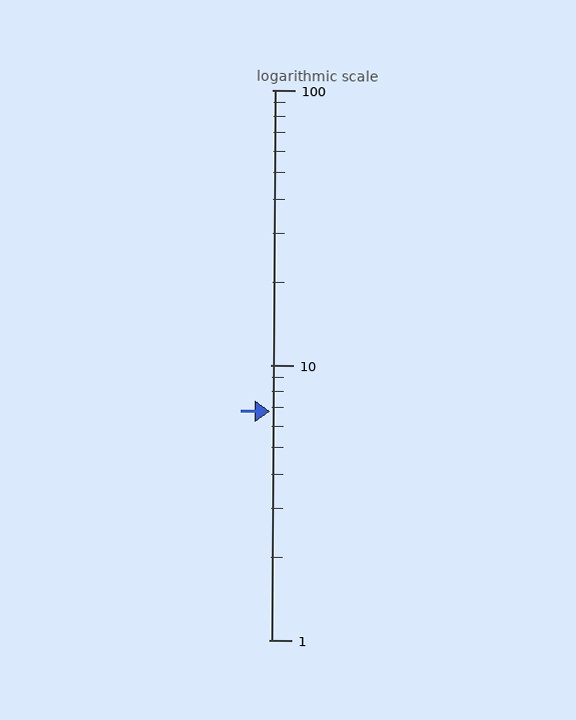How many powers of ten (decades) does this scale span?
The scale spans 2 decades, from 1 to 100.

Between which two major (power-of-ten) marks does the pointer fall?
The pointer is between 1 and 10.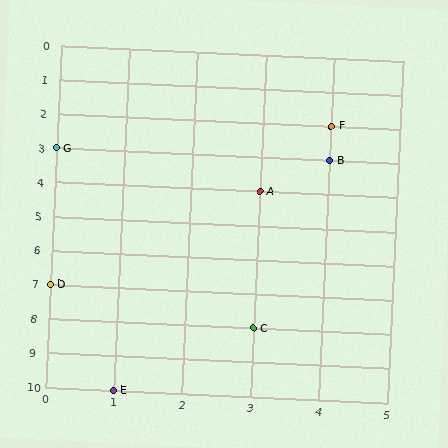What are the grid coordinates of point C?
Point C is at grid coordinates (3, 8).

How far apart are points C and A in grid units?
Points C and A are 4 rows apart.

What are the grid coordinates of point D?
Point D is at grid coordinates (0, 7).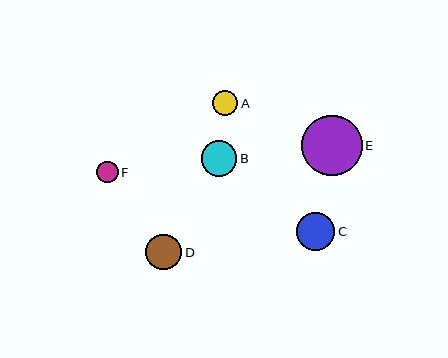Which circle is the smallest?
Circle F is the smallest with a size of approximately 22 pixels.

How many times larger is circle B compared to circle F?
Circle B is approximately 1.6 times the size of circle F.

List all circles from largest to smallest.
From largest to smallest: E, C, D, B, A, F.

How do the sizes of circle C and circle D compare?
Circle C and circle D are approximately the same size.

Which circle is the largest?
Circle E is the largest with a size of approximately 61 pixels.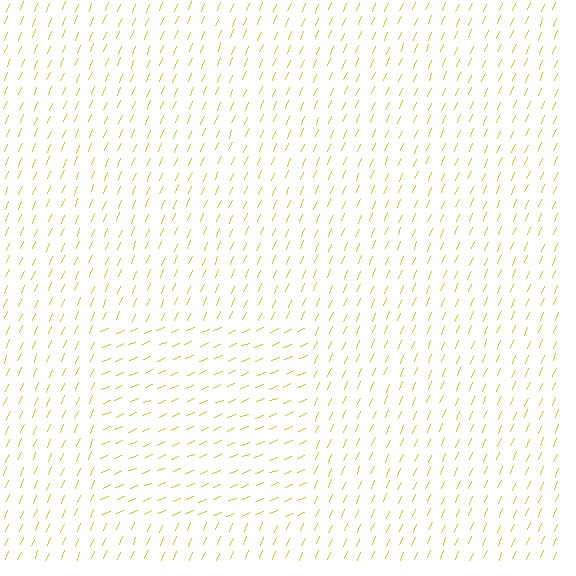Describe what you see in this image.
The image is filled with small yellow line segments. A rectangle region in the image has lines oriented differently from the surrounding lines, creating a visible texture boundary.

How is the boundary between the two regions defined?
The boundary is defined purely by a change in line orientation (approximately 45 degrees difference). All lines are the same color and thickness.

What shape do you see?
I see a rectangle.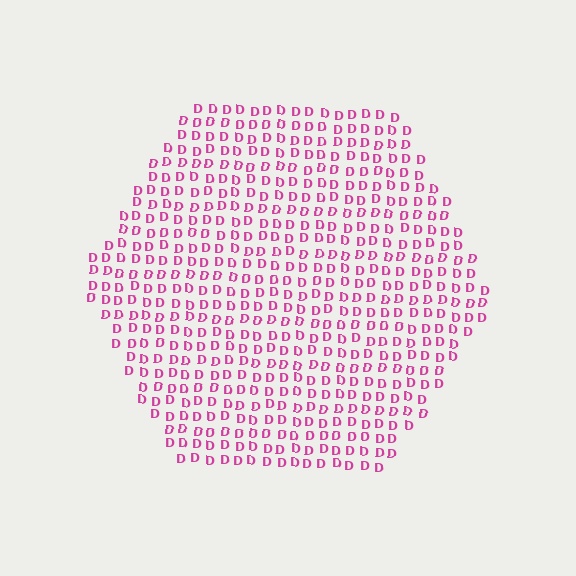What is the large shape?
The large shape is a hexagon.